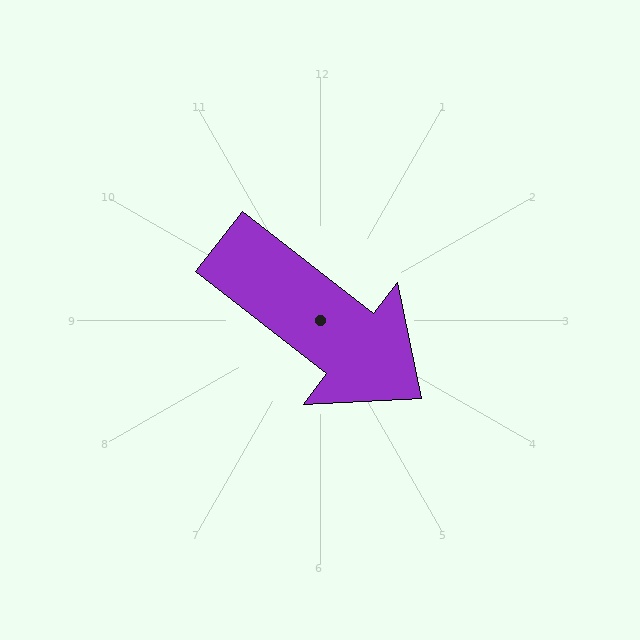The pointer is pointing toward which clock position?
Roughly 4 o'clock.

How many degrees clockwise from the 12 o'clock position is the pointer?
Approximately 128 degrees.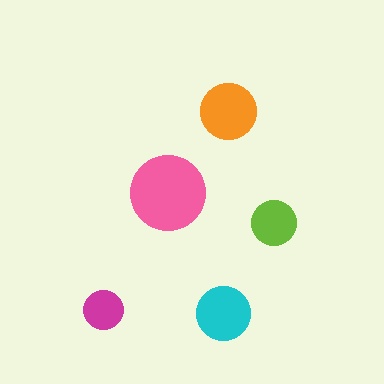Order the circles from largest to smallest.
the pink one, the orange one, the cyan one, the lime one, the magenta one.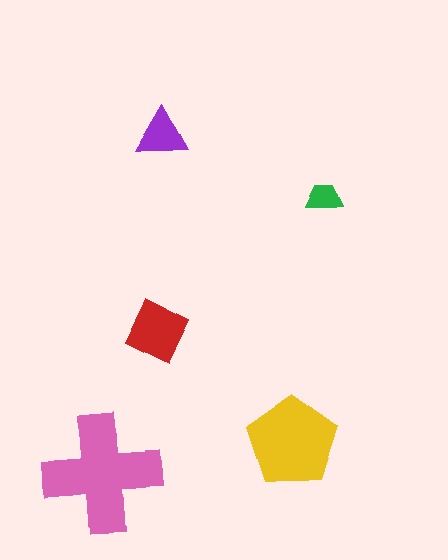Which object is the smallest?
The green trapezoid.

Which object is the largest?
The pink cross.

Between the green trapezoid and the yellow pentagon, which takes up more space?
The yellow pentagon.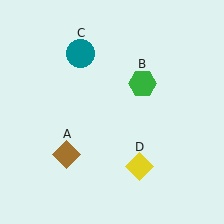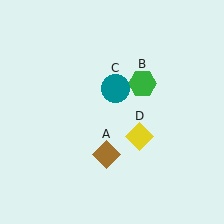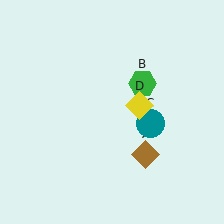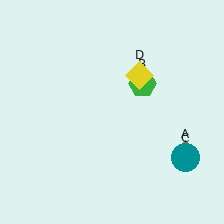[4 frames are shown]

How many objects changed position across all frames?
3 objects changed position: brown diamond (object A), teal circle (object C), yellow diamond (object D).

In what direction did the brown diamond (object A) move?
The brown diamond (object A) moved right.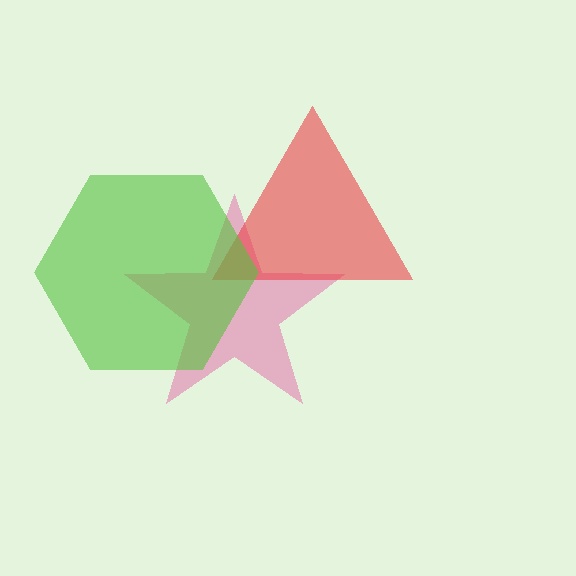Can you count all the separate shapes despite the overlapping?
Yes, there are 3 separate shapes.